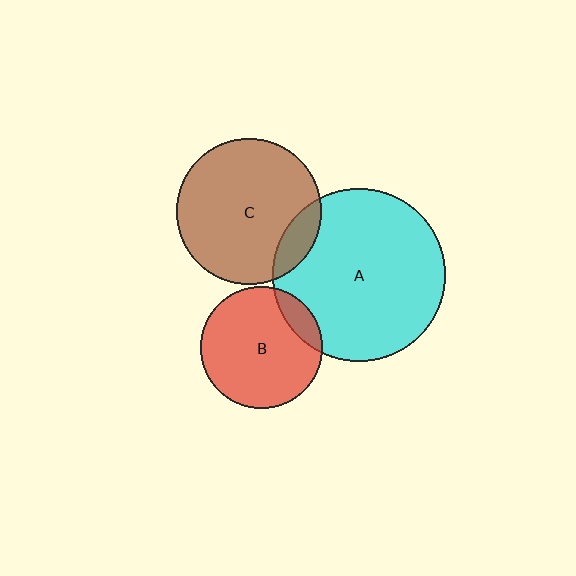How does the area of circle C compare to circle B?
Approximately 1.4 times.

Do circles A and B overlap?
Yes.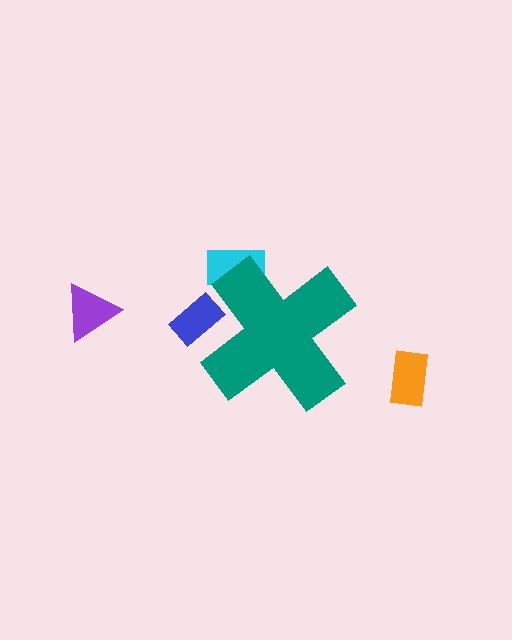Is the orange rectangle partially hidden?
No, the orange rectangle is fully visible.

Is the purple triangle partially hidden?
No, the purple triangle is fully visible.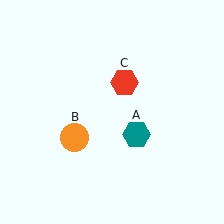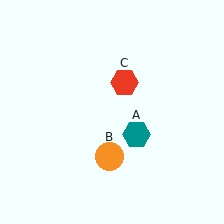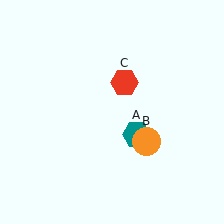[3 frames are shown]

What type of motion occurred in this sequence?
The orange circle (object B) rotated counterclockwise around the center of the scene.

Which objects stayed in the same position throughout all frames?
Teal hexagon (object A) and red hexagon (object C) remained stationary.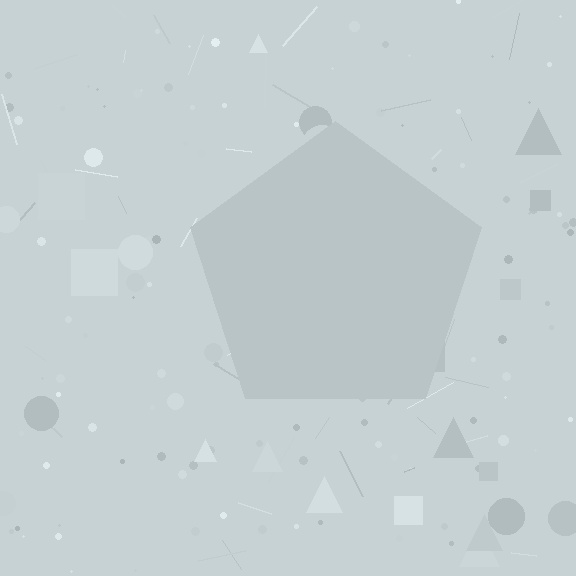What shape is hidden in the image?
A pentagon is hidden in the image.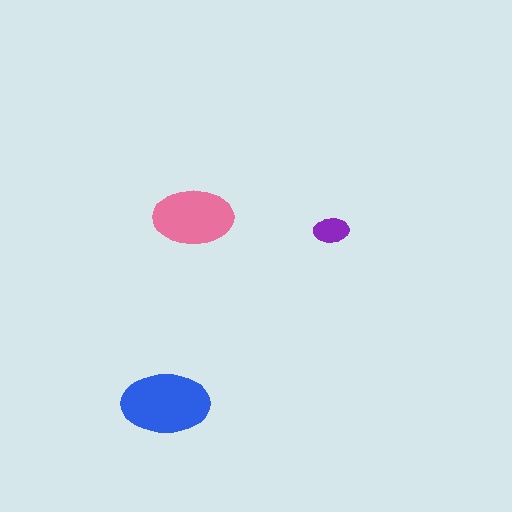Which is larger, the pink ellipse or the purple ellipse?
The pink one.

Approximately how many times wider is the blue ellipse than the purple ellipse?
About 2.5 times wider.